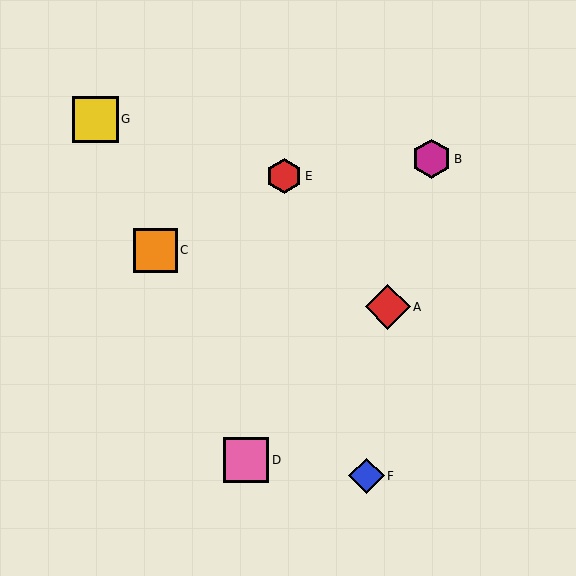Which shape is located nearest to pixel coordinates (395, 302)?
The red diamond (labeled A) at (388, 307) is nearest to that location.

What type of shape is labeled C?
Shape C is an orange square.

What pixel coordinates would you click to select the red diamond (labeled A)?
Click at (388, 307) to select the red diamond A.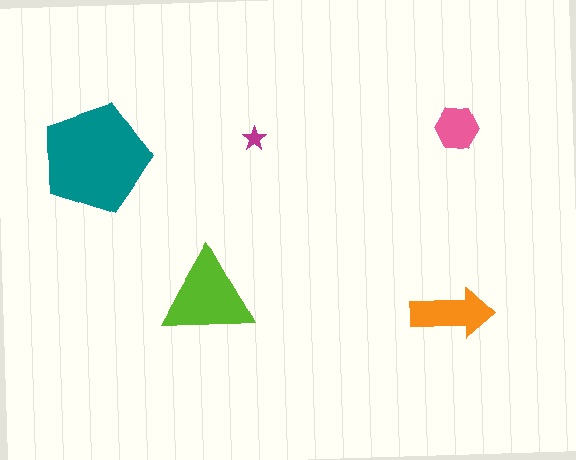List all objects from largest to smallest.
The teal pentagon, the lime triangle, the orange arrow, the pink hexagon, the magenta star.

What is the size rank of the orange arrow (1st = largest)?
3rd.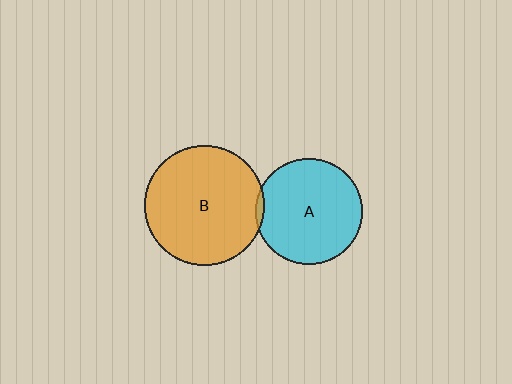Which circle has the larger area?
Circle B (orange).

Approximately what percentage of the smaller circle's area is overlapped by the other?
Approximately 5%.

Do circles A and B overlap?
Yes.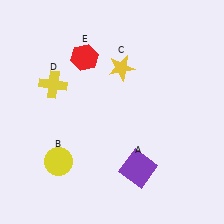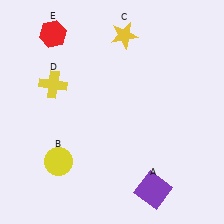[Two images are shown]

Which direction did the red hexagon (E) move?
The red hexagon (E) moved left.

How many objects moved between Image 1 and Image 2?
3 objects moved between the two images.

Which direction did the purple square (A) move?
The purple square (A) moved down.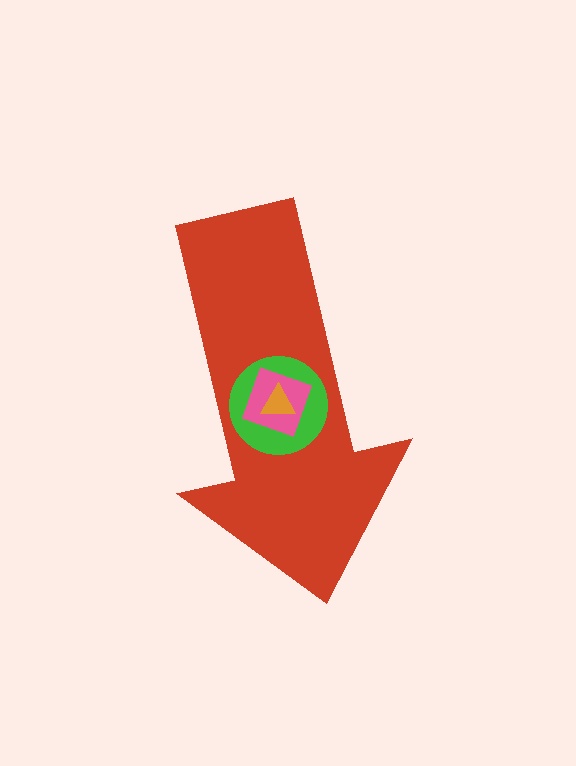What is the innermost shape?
The orange triangle.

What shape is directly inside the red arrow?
The green circle.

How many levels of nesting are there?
4.